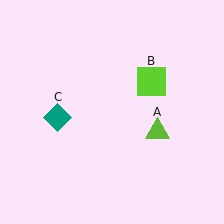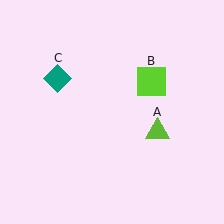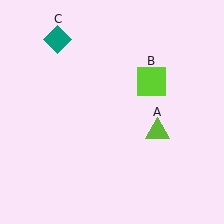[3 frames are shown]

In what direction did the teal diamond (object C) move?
The teal diamond (object C) moved up.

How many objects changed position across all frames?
1 object changed position: teal diamond (object C).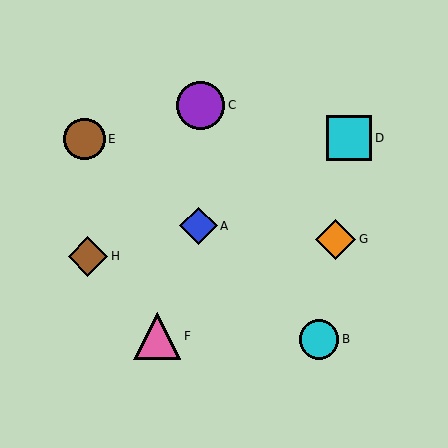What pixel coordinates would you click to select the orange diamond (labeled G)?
Click at (336, 239) to select the orange diamond G.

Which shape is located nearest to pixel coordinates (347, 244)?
The orange diamond (labeled G) at (336, 239) is nearest to that location.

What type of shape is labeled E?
Shape E is a brown circle.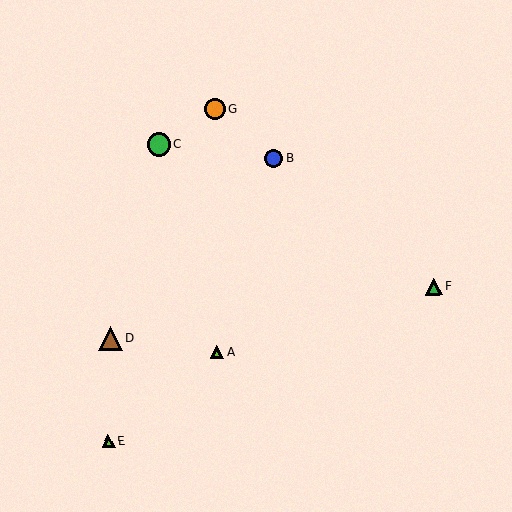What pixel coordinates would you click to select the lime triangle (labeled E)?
Click at (108, 441) to select the lime triangle E.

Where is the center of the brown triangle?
The center of the brown triangle is at (110, 339).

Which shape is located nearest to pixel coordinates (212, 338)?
The lime triangle (labeled A) at (217, 353) is nearest to that location.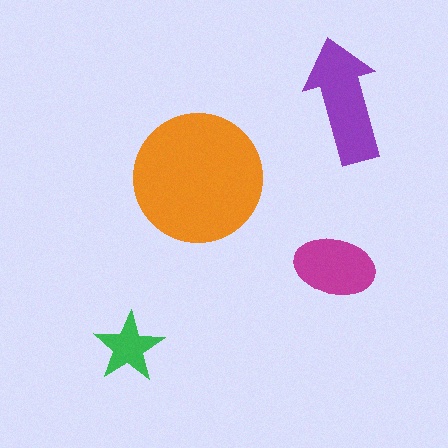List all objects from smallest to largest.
The green star, the magenta ellipse, the purple arrow, the orange circle.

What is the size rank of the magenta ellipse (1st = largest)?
3rd.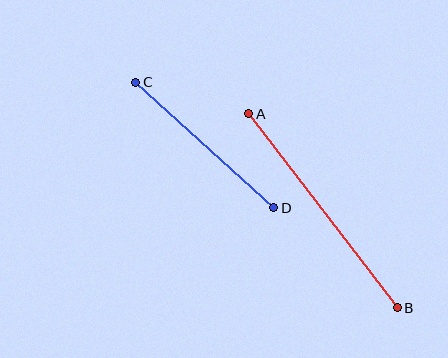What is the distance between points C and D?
The distance is approximately 187 pixels.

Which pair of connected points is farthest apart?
Points A and B are farthest apart.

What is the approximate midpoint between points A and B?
The midpoint is at approximately (323, 211) pixels.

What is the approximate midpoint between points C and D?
The midpoint is at approximately (205, 145) pixels.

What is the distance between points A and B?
The distance is approximately 244 pixels.